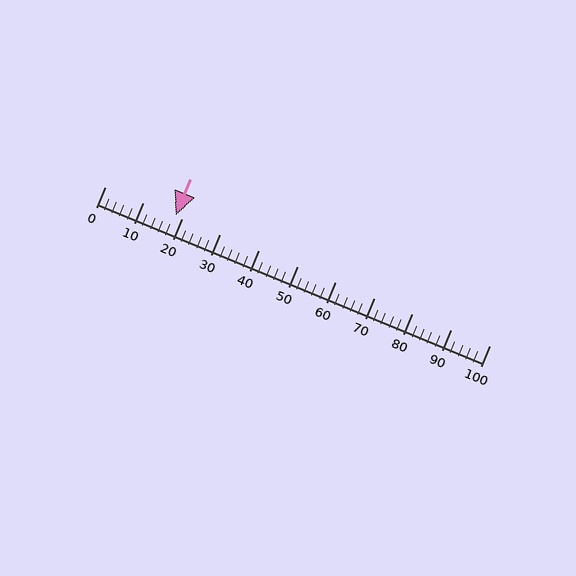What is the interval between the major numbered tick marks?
The major tick marks are spaced 10 units apart.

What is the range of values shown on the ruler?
The ruler shows values from 0 to 100.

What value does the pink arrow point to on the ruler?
The pink arrow points to approximately 18.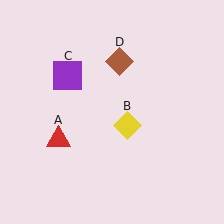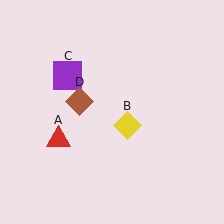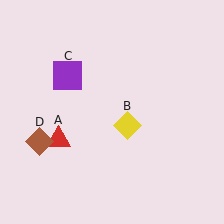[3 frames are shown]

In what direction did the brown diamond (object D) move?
The brown diamond (object D) moved down and to the left.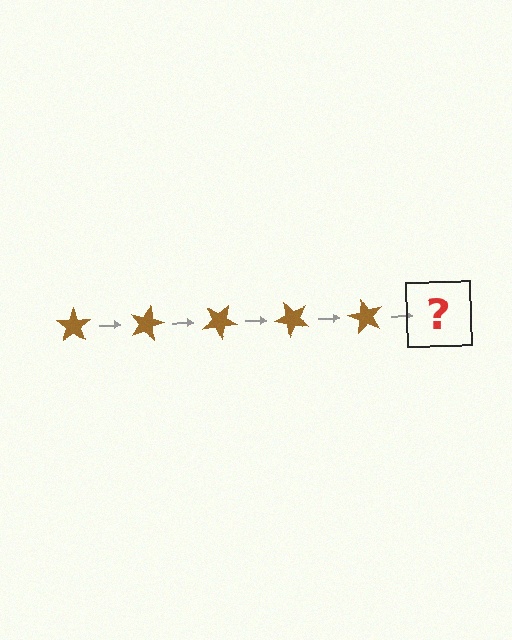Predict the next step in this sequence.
The next step is a brown star rotated 75 degrees.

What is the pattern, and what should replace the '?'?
The pattern is that the star rotates 15 degrees each step. The '?' should be a brown star rotated 75 degrees.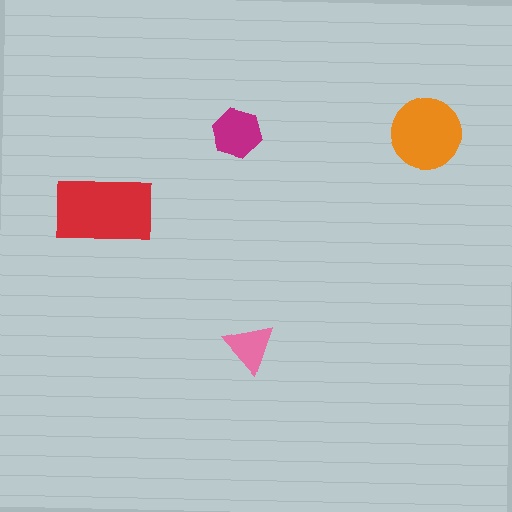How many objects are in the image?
There are 4 objects in the image.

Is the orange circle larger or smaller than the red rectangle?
Smaller.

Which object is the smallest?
The pink triangle.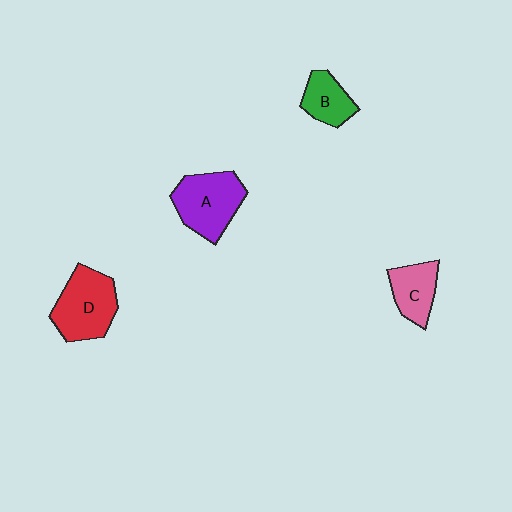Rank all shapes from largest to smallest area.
From largest to smallest: D (red), A (purple), C (pink), B (green).